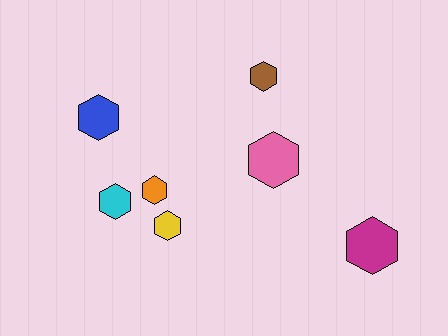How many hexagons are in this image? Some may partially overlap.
There are 7 hexagons.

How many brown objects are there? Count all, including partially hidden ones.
There is 1 brown object.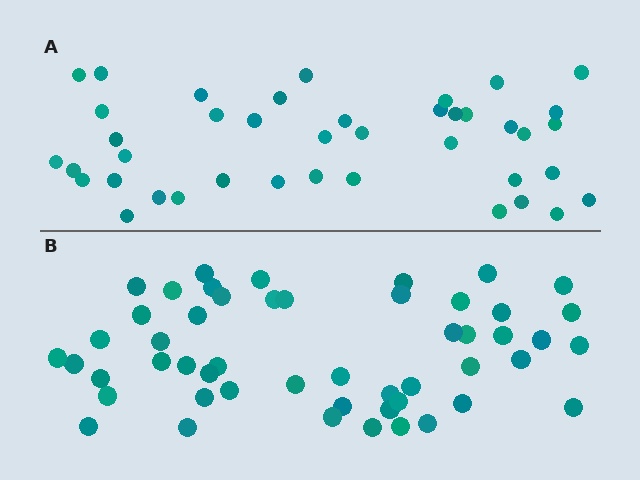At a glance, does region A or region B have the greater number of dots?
Region B (the bottom region) has more dots.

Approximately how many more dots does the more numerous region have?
Region B has roughly 10 or so more dots than region A.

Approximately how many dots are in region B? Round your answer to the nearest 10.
About 50 dots. (The exact count is 51, which rounds to 50.)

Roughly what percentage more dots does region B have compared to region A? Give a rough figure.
About 25% more.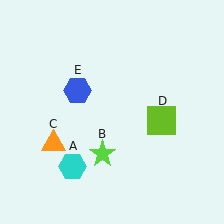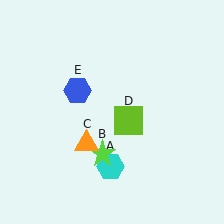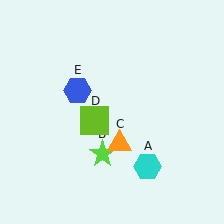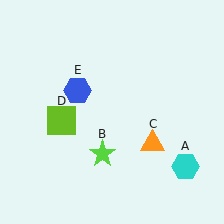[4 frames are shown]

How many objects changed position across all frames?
3 objects changed position: cyan hexagon (object A), orange triangle (object C), lime square (object D).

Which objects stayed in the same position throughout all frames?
Lime star (object B) and blue hexagon (object E) remained stationary.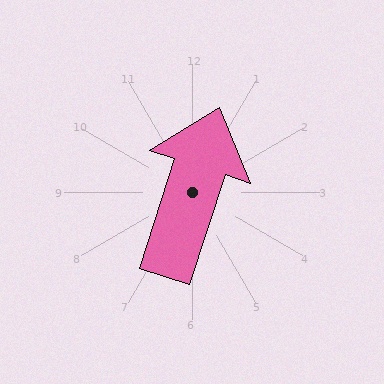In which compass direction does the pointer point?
North.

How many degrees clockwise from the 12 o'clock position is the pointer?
Approximately 18 degrees.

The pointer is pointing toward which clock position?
Roughly 1 o'clock.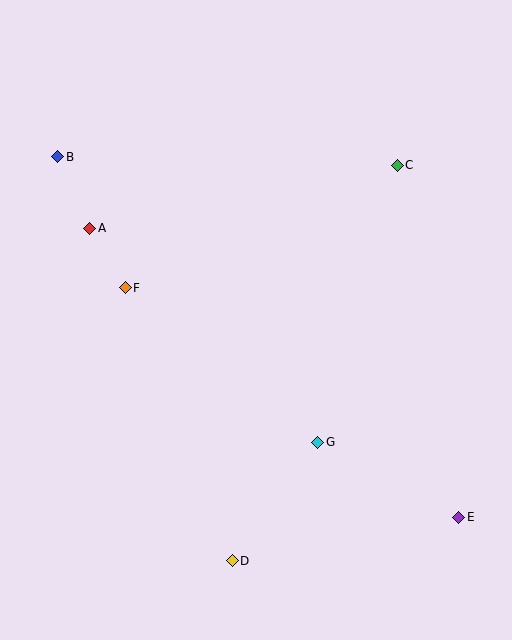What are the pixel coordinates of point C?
Point C is at (397, 165).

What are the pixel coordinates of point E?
Point E is at (459, 517).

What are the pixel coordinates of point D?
Point D is at (232, 561).